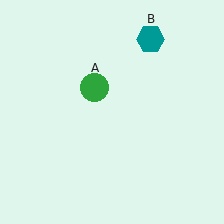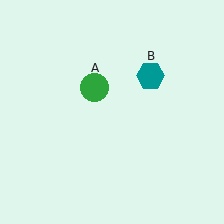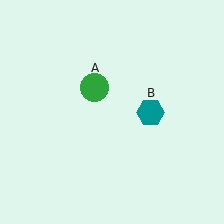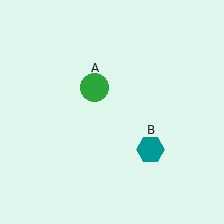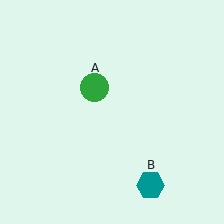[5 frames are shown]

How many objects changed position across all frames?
1 object changed position: teal hexagon (object B).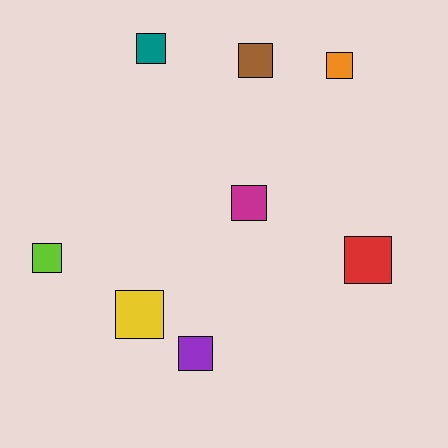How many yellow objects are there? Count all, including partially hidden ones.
There is 1 yellow object.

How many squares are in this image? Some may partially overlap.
There are 8 squares.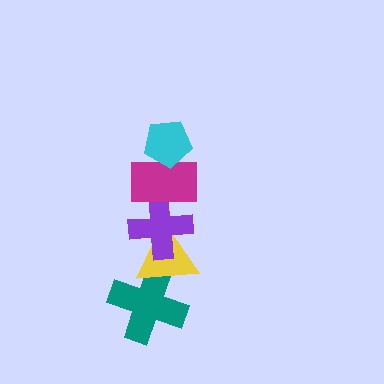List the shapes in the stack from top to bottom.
From top to bottom: the cyan pentagon, the magenta rectangle, the purple cross, the yellow triangle, the teal cross.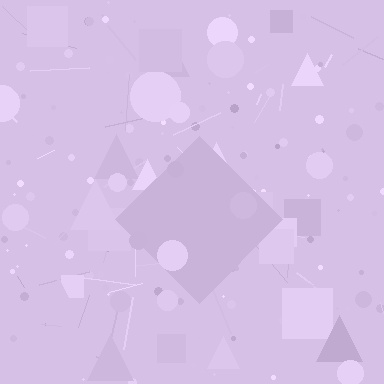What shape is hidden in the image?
A diamond is hidden in the image.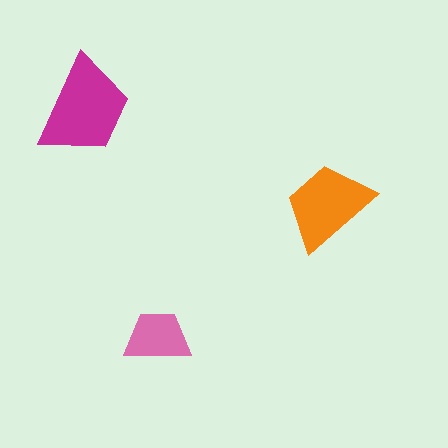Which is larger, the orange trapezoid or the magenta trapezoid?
The magenta one.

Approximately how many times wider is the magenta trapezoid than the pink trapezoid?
About 1.5 times wider.